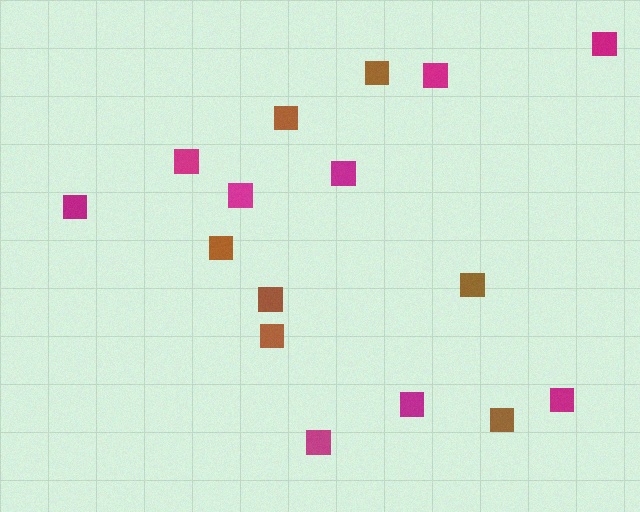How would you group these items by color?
There are 2 groups: one group of brown squares (7) and one group of magenta squares (9).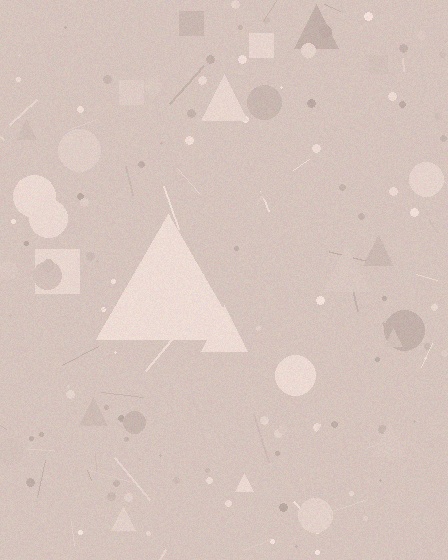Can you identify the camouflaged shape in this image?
The camouflaged shape is a triangle.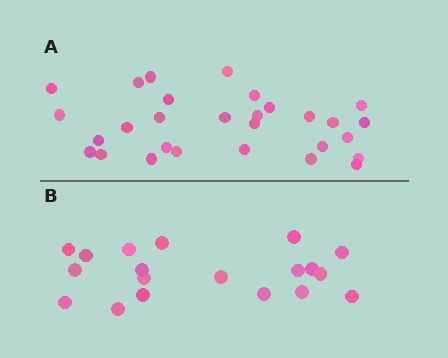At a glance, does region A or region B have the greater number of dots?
Region A (the top region) has more dots.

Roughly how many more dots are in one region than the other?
Region A has roughly 10 or so more dots than region B.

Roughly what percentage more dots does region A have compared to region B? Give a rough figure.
About 55% more.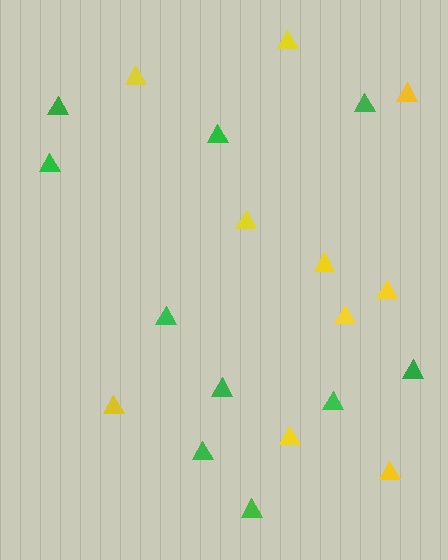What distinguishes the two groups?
There are 2 groups: one group of yellow triangles (10) and one group of green triangles (10).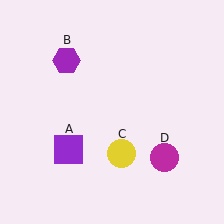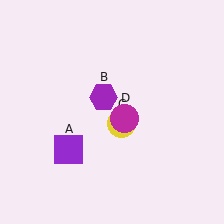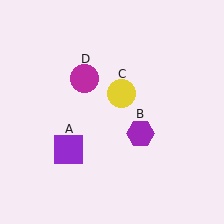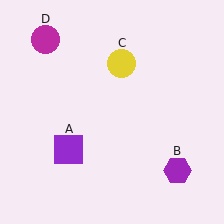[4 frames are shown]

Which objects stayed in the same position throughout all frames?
Purple square (object A) remained stationary.